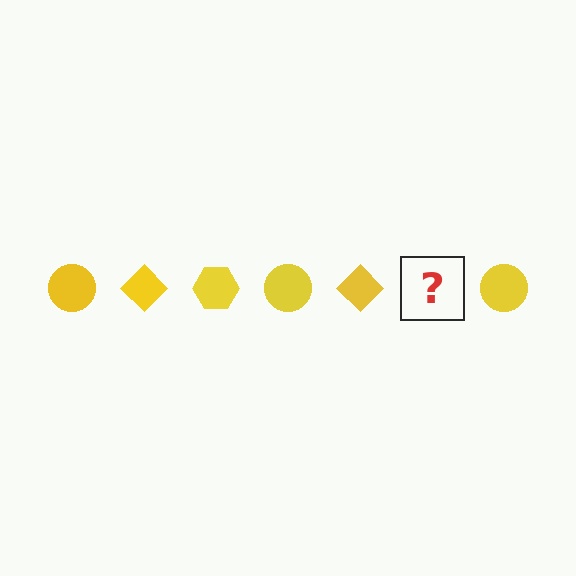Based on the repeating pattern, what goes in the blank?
The blank should be a yellow hexagon.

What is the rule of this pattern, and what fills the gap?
The rule is that the pattern cycles through circle, diamond, hexagon shapes in yellow. The gap should be filled with a yellow hexagon.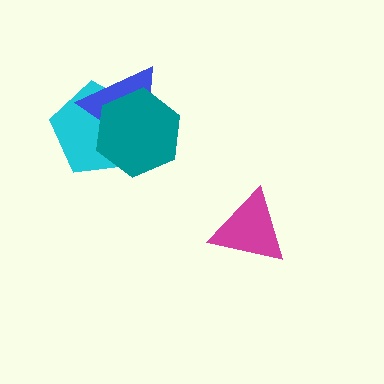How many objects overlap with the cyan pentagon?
2 objects overlap with the cyan pentagon.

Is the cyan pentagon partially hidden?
Yes, it is partially covered by another shape.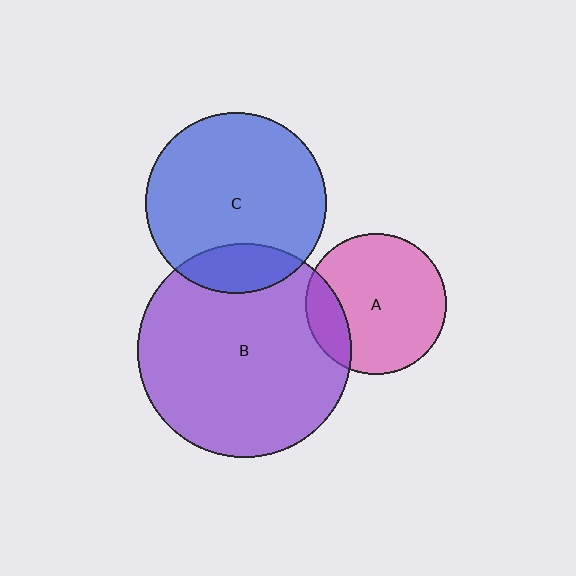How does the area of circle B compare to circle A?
Approximately 2.3 times.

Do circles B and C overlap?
Yes.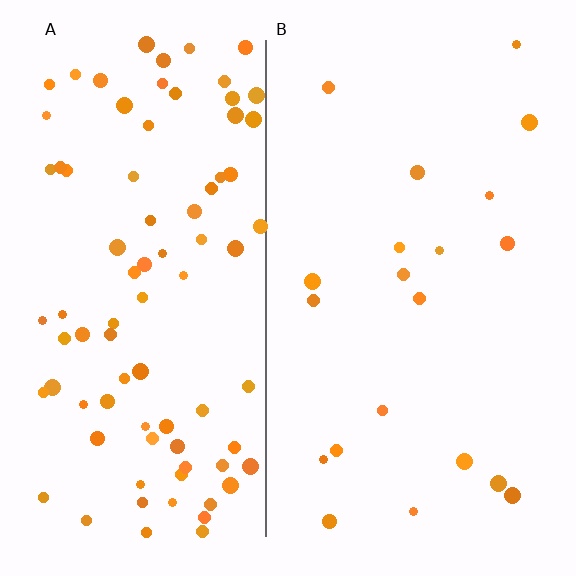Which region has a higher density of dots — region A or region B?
A (the left).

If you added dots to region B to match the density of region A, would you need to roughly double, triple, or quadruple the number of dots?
Approximately quadruple.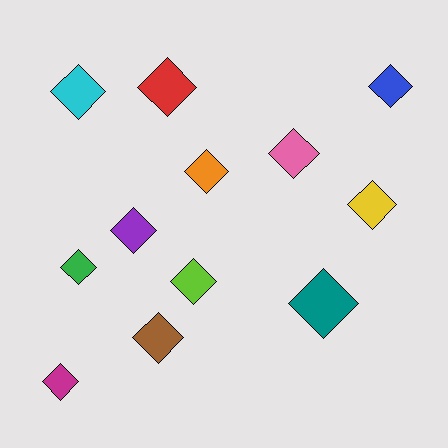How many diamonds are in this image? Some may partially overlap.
There are 12 diamonds.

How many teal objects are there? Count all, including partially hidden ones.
There is 1 teal object.